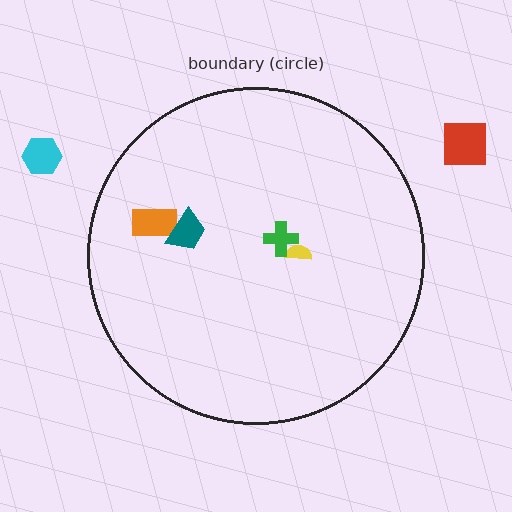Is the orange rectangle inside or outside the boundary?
Inside.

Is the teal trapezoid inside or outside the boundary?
Inside.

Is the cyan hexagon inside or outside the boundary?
Outside.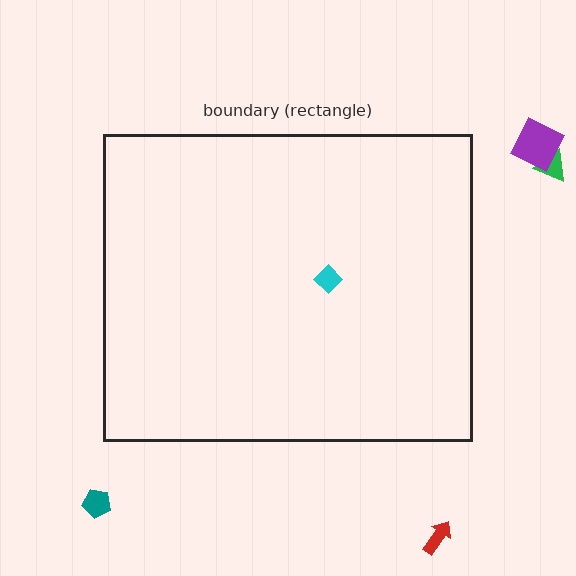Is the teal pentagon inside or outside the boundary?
Outside.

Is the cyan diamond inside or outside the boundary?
Inside.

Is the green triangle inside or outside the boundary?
Outside.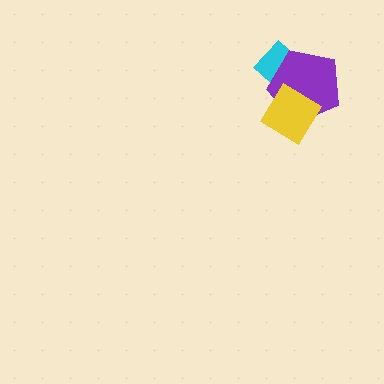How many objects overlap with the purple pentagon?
2 objects overlap with the purple pentagon.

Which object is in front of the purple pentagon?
The yellow diamond is in front of the purple pentagon.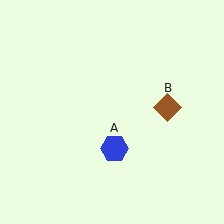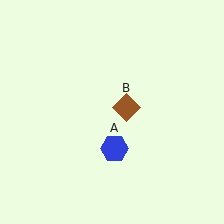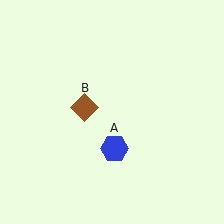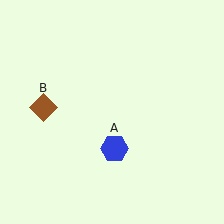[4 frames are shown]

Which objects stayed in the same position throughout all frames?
Blue hexagon (object A) remained stationary.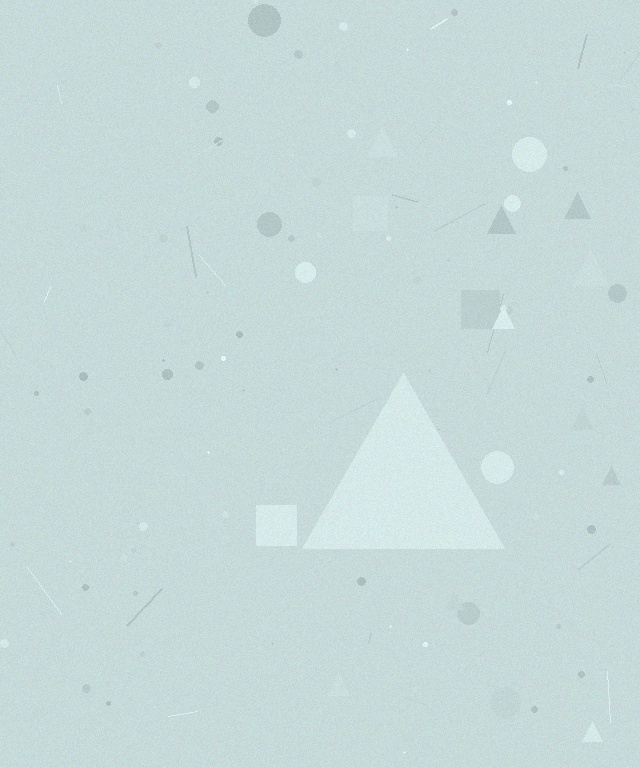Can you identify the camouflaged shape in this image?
The camouflaged shape is a triangle.